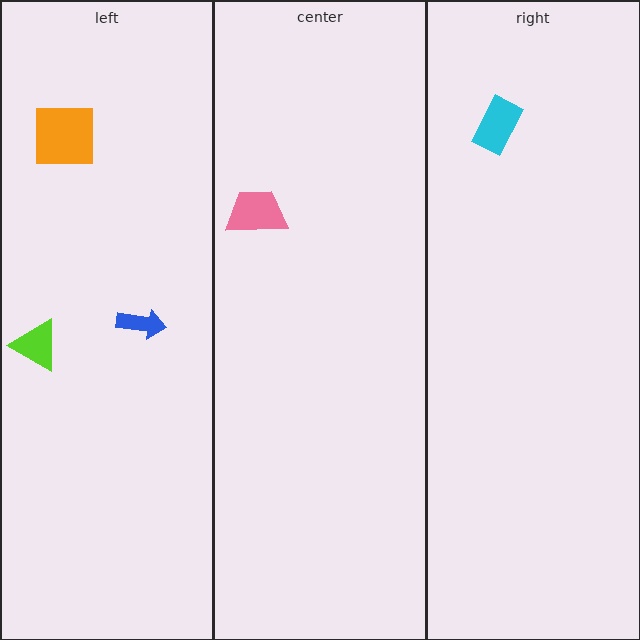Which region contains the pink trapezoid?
The center region.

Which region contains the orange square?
The left region.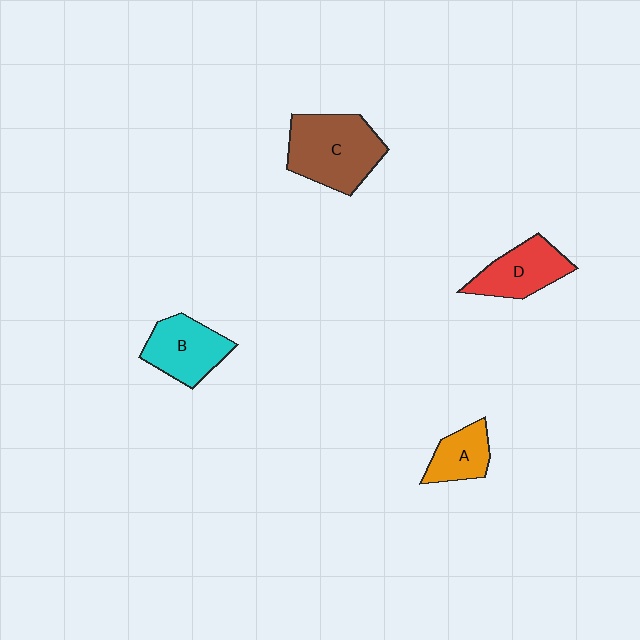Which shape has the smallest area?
Shape A (orange).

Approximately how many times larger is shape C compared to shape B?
Approximately 1.4 times.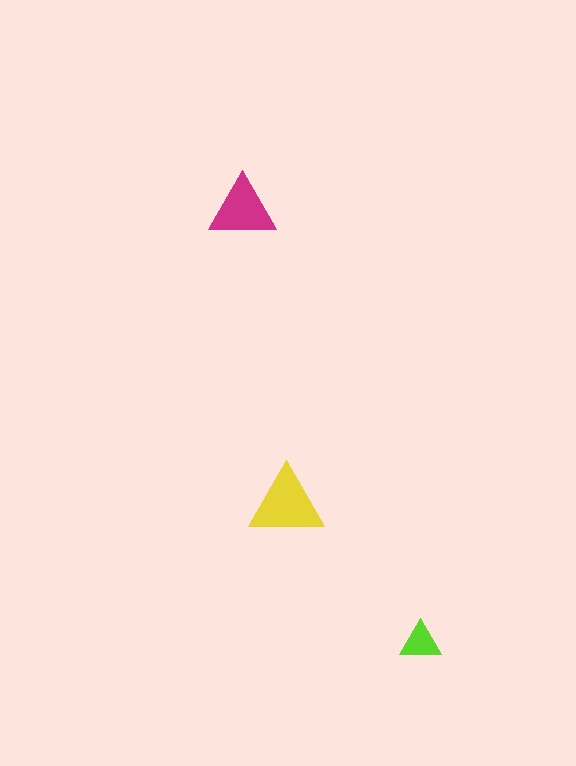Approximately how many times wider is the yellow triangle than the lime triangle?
About 2 times wider.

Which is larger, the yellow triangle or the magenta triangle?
The yellow one.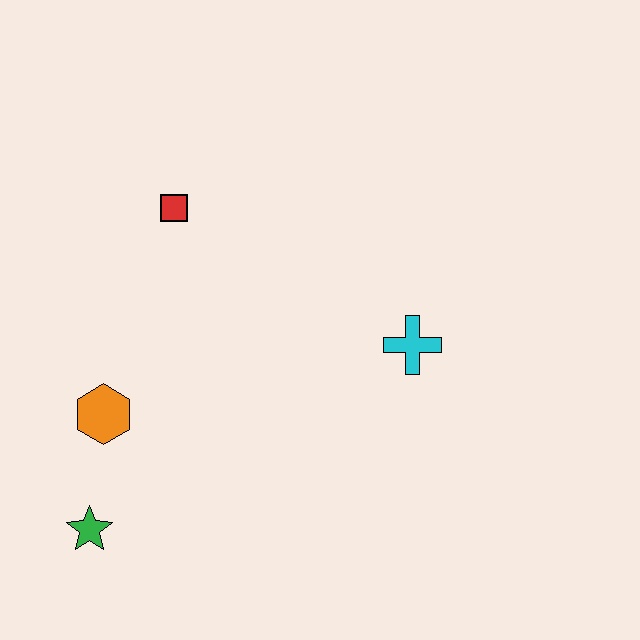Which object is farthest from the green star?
The cyan cross is farthest from the green star.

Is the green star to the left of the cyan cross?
Yes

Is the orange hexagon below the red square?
Yes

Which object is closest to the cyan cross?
The red square is closest to the cyan cross.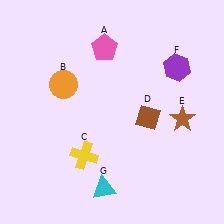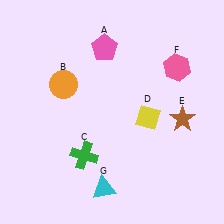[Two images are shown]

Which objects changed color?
C changed from yellow to green. D changed from brown to yellow. F changed from purple to pink.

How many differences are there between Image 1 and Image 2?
There are 3 differences between the two images.